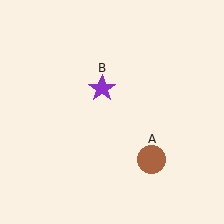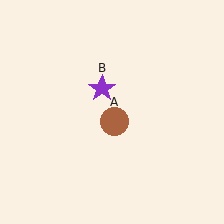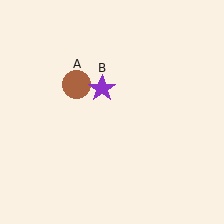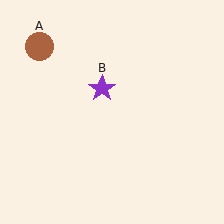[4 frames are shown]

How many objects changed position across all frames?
1 object changed position: brown circle (object A).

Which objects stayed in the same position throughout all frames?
Purple star (object B) remained stationary.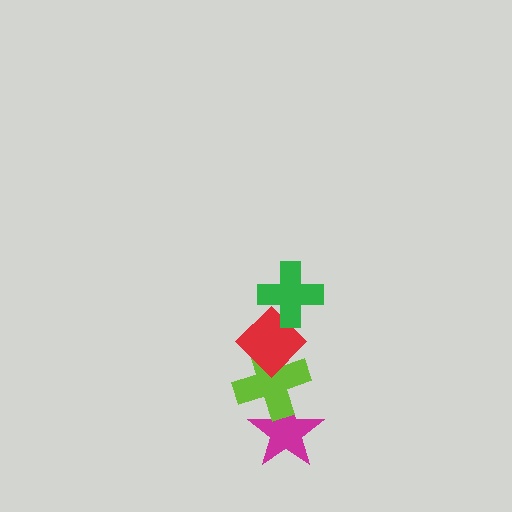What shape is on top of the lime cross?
The red diamond is on top of the lime cross.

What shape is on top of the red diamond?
The green cross is on top of the red diamond.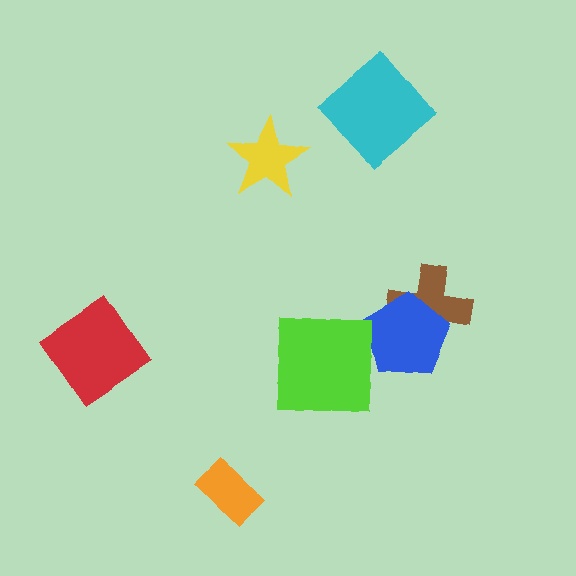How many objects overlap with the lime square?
0 objects overlap with the lime square.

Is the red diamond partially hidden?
No, no other shape covers it.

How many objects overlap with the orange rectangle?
0 objects overlap with the orange rectangle.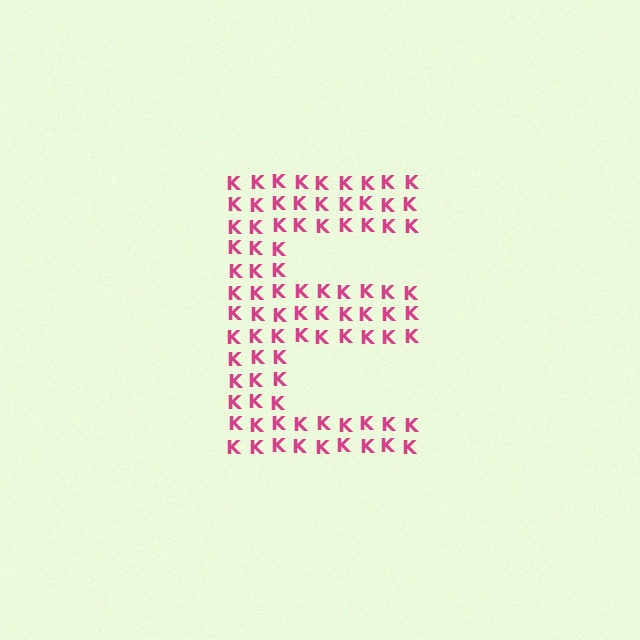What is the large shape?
The large shape is the letter E.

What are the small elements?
The small elements are letter K's.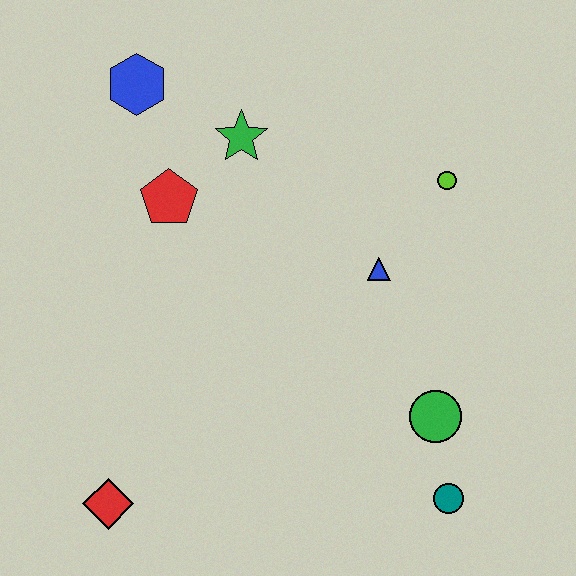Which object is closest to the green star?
The red pentagon is closest to the green star.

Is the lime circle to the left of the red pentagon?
No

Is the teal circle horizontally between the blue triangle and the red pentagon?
No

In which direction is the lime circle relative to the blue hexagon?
The lime circle is to the right of the blue hexagon.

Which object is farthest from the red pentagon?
The teal circle is farthest from the red pentagon.